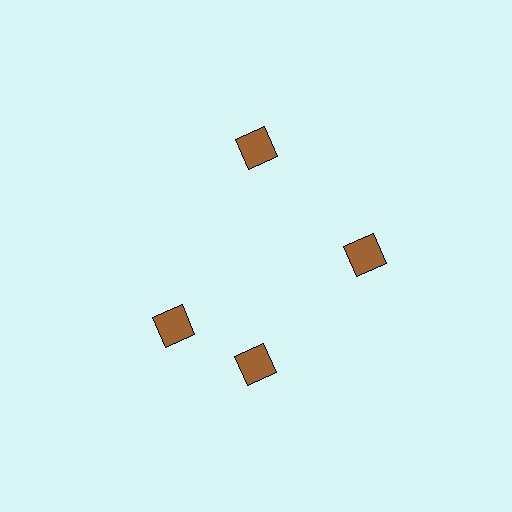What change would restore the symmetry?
The symmetry would be restored by rotating it back into even spacing with its neighbors so that all 4 diamonds sit at equal angles and equal distance from the center.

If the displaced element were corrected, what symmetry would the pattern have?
It would have 4-fold rotational symmetry — the pattern would map onto itself every 90 degrees.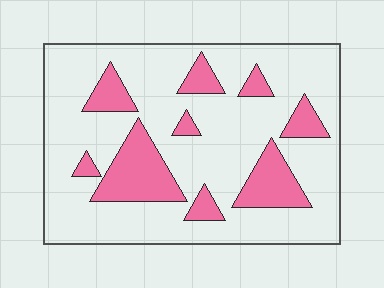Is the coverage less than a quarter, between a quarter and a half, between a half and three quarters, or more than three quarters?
Less than a quarter.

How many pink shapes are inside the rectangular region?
9.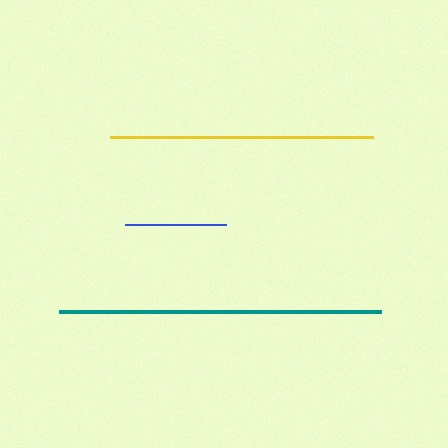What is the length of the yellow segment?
The yellow segment is approximately 263 pixels long.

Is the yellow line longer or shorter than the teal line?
The teal line is longer than the yellow line.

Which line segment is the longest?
The teal line is the longest at approximately 322 pixels.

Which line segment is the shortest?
The blue line is the shortest at approximately 101 pixels.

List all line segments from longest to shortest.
From longest to shortest: teal, yellow, blue.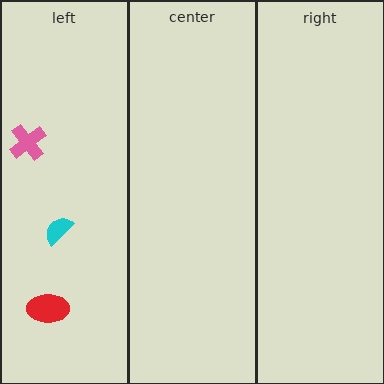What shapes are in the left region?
The cyan semicircle, the red ellipse, the pink cross.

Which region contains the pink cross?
The left region.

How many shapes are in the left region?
3.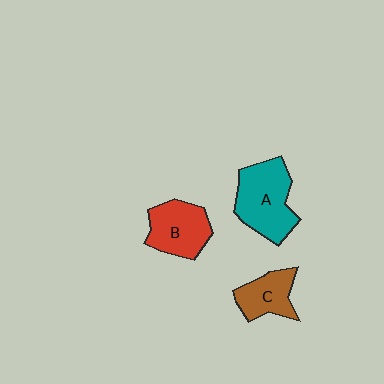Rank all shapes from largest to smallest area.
From largest to smallest: A (teal), B (red), C (brown).